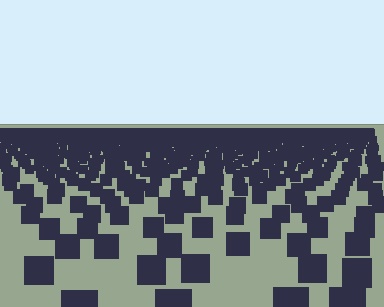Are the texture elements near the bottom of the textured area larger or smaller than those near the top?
Larger. Near the bottom, elements are closer to the viewer and appear at a bigger on-screen size.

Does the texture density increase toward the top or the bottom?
Density increases toward the top.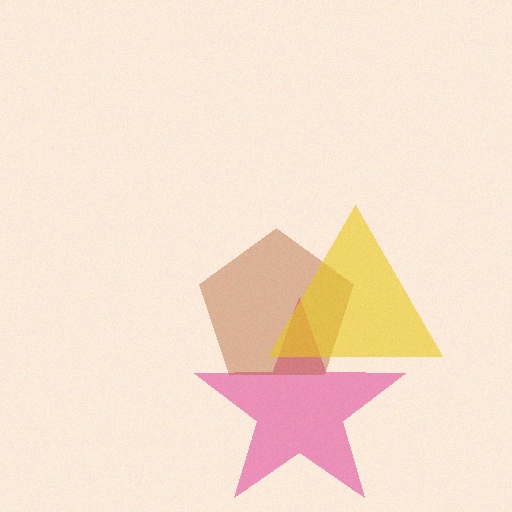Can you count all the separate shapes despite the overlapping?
Yes, there are 3 separate shapes.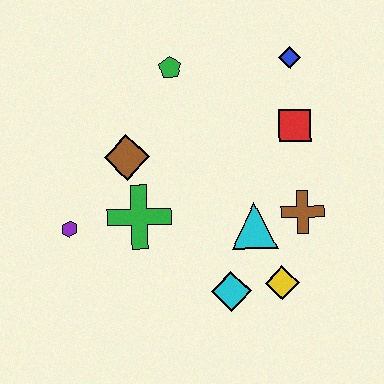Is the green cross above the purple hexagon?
Yes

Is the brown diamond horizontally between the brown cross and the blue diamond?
No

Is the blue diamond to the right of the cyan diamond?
Yes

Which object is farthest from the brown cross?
The purple hexagon is farthest from the brown cross.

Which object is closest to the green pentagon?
The brown diamond is closest to the green pentagon.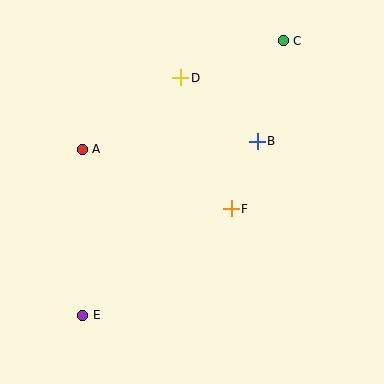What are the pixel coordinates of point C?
Point C is at (283, 41).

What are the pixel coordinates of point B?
Point B is at (257, 141).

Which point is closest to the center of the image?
Point F at (231, 209) is closest to the center.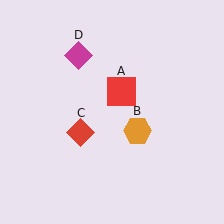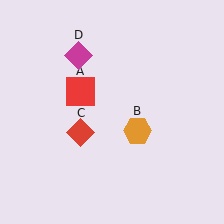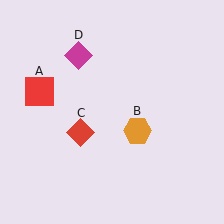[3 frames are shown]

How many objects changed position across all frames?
1 object changed position: red square (object A).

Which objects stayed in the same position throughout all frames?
Orange hexagon (object B) and red diamond (object C) and magenta diamond (object D) remained stationary.